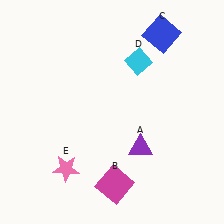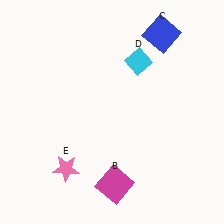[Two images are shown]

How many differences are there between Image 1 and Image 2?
There is 1 difference between the two images.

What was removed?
The purple triangle (A) was removed in Image 2.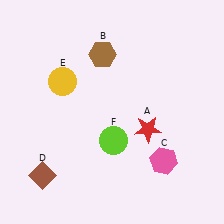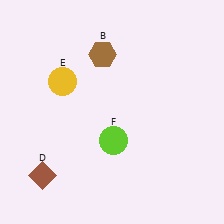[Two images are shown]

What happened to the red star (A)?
The red star (A) was removed in Image 2. It was in the bottom-right area of Image 1.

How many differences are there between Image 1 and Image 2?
There are 2 differences between the two images.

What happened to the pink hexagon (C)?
The pink hexagon (C) was removed in Image 2. It was in the bottom-right area of Image 1.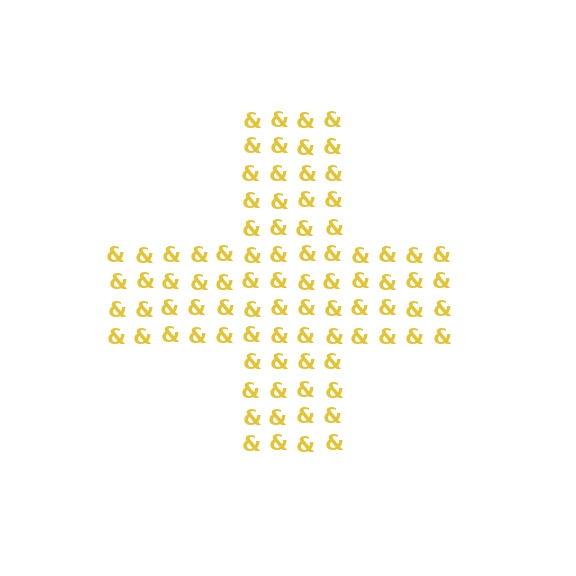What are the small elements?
The small elements are ampersands.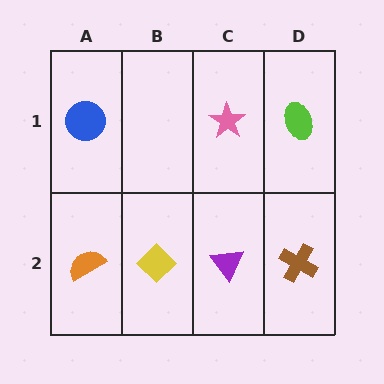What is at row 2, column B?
A yellow diamond.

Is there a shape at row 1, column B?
No, that cell is empty.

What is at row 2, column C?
A purple triangle.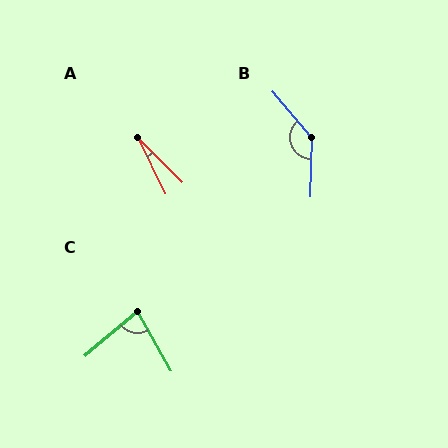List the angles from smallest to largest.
A (19°), C (79°), B (138°).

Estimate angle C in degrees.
Approximately 79 degrees.